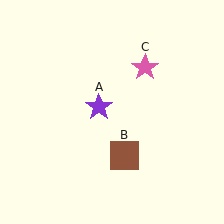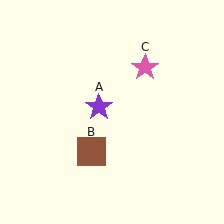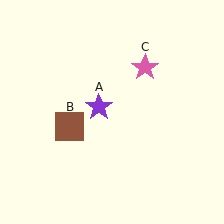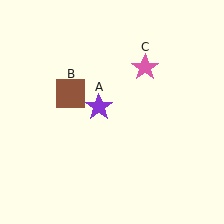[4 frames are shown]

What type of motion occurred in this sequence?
The brown square (object B) rotated clockwise around the center of the scene.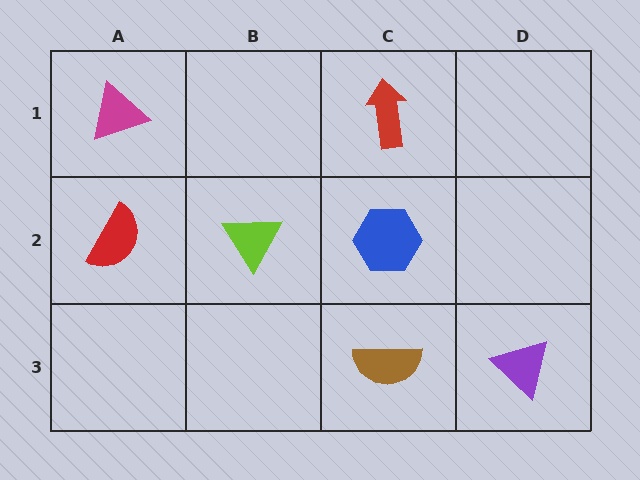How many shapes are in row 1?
2 shapes.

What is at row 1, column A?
A magenta triangle.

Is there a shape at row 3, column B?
No, that cell is empty.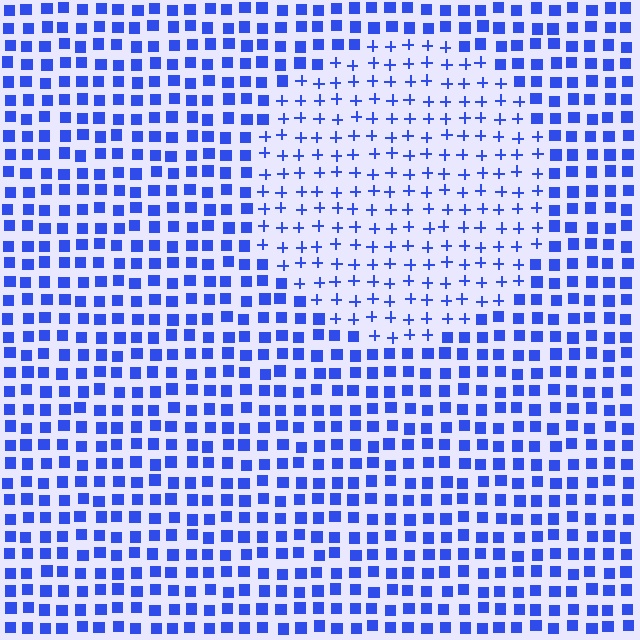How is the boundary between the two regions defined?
The boundary is defined by a change in element shape: plus signs inside vs. squares outside. All elements share the same color and spacing.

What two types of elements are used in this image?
The image uses plus signs inside the circle region and squares outside it.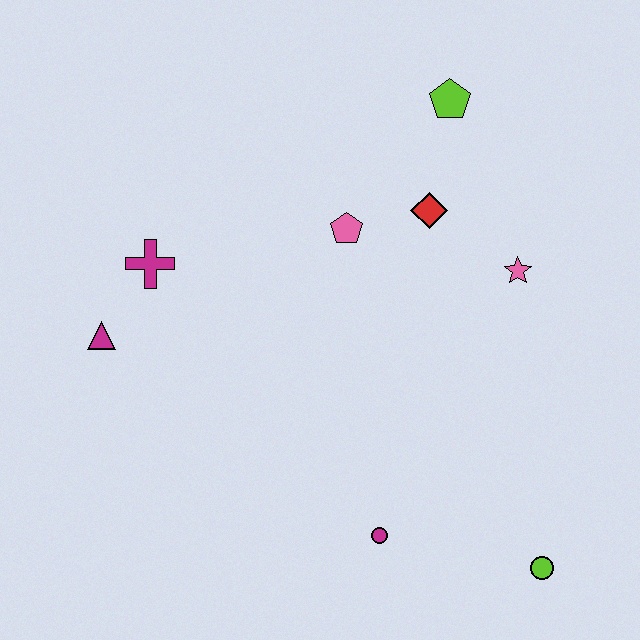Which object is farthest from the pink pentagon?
The lime circle is farthest from the pink pentagon.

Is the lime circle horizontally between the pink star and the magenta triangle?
No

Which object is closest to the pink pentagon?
The red diamond is closest to the pink pentagon.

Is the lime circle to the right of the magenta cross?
Yes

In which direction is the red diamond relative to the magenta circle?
The red diamond is above the magenta circle.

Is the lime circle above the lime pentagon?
No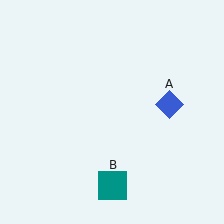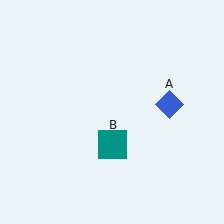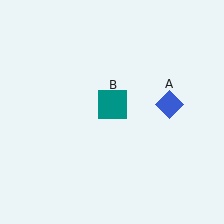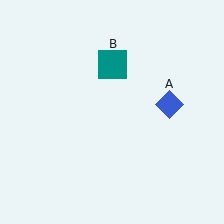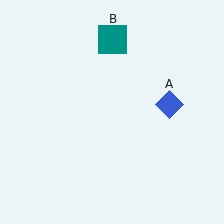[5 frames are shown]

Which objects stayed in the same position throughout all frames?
Blue diamond (object A) remained stationary.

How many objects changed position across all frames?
1 object changed position: teal square (object B).